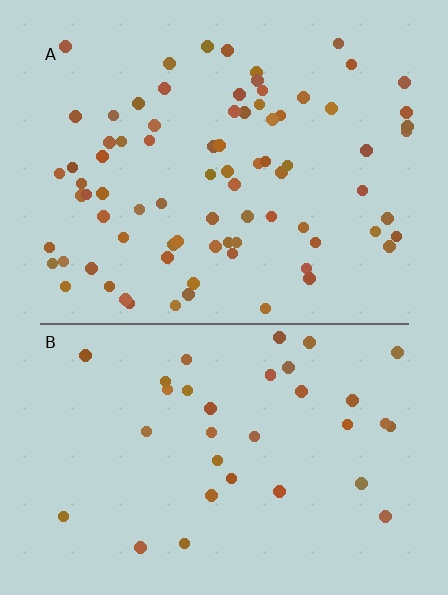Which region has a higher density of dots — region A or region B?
A (the top).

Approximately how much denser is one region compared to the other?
Approximately 2.3× — region A over region B.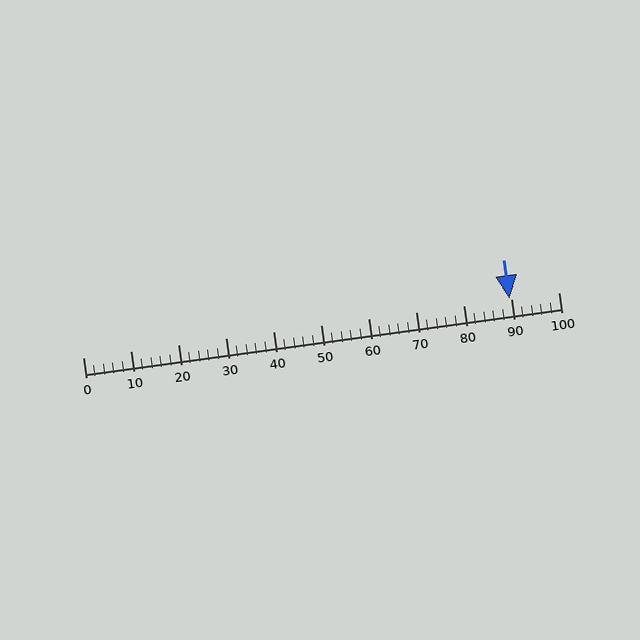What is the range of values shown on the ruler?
The ruler shows values from 0 to 100.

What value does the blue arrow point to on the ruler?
The blue arrow points to approximately 90.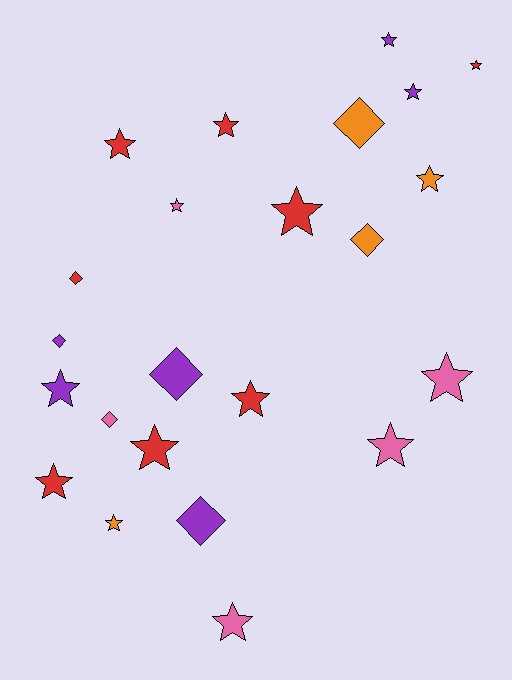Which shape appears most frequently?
Star, with 16 objects.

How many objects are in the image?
There are 23 objects.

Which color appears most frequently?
Red, with 8 objects.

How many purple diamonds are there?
There are 3 purple diamonds.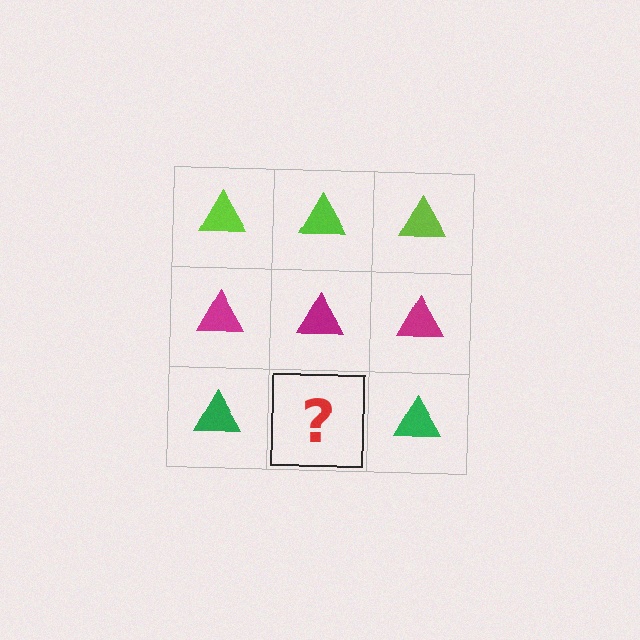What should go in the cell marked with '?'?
The missing cell should contain a green triangle.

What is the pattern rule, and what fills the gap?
The rule is that each row has a consistent color. The gap should be filled with a green triangle.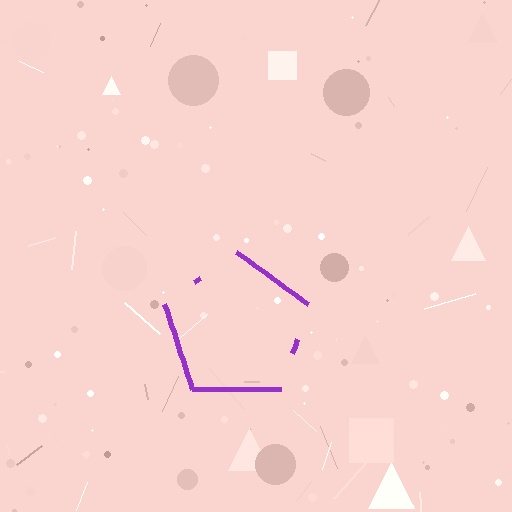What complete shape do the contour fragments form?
The contour fragments form a pentagon.